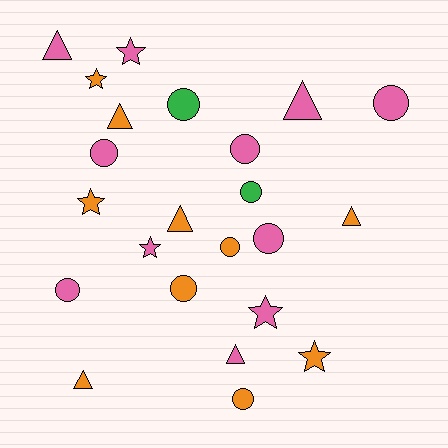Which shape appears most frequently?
Circle, with 10 objects.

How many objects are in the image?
There are 23 objects.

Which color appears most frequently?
Pink, with 11 objects.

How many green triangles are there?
There are no green triangles.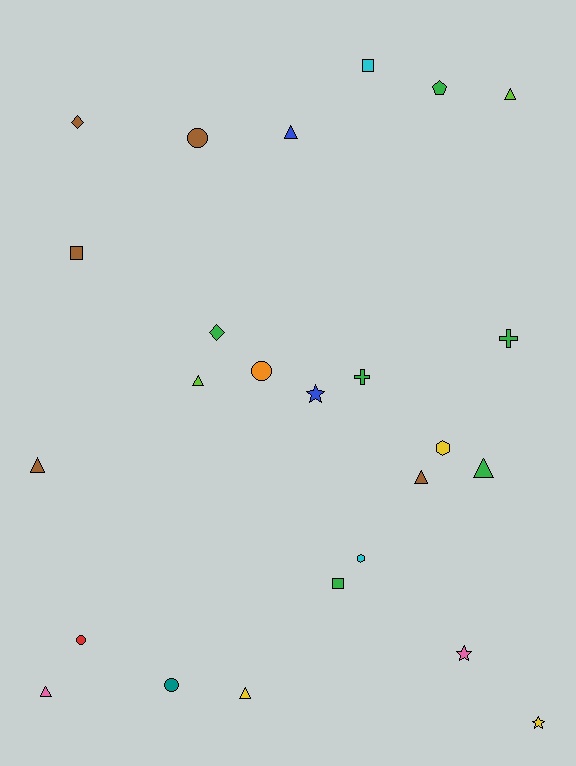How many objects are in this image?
There are 25 objects.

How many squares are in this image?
There are 3 squares.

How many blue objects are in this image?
There are 2 blue objects.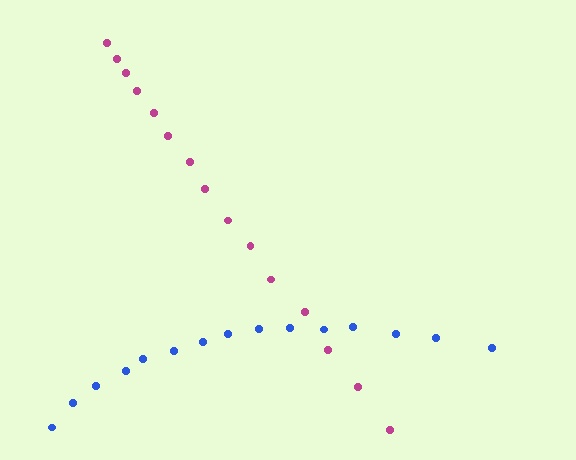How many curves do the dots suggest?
There are 2 distinct paths.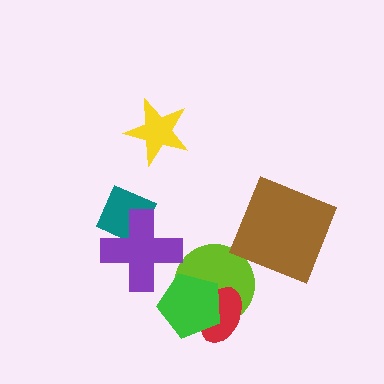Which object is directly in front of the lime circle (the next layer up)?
The red ellipse is directly in front of the lime circle.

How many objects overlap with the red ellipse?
2 objects overlap with the red ellipse.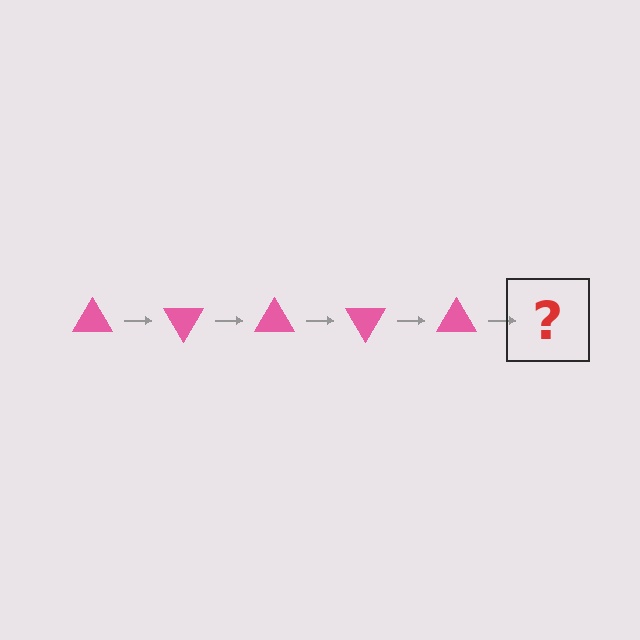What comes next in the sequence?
The next element should be a pink triangle rotated 300 degrees.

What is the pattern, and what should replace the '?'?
The pattern is that the triangle rotates 60 degrees each step. The '?' should be a pink triangle rotated 300 degrees.